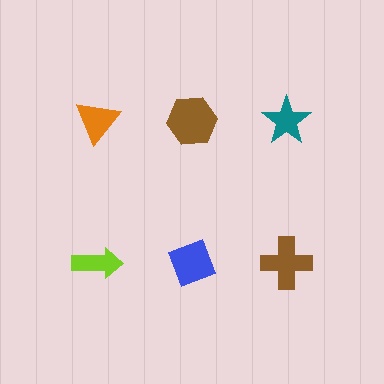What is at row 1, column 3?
A teal star.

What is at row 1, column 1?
An orange triangle.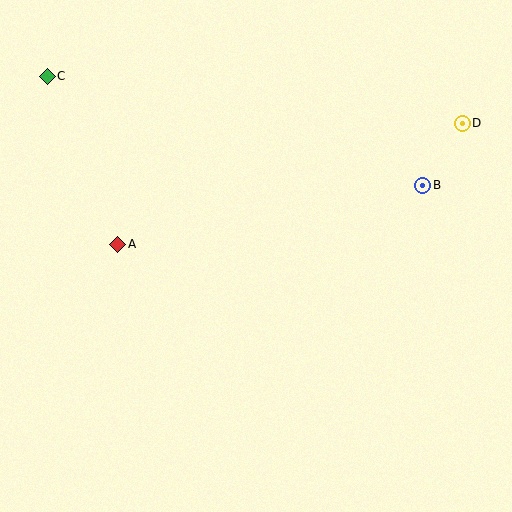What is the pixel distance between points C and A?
The distance between C and A is 182 pixels.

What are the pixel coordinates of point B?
Point B is at (423, 185).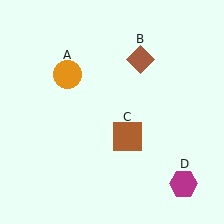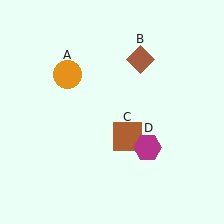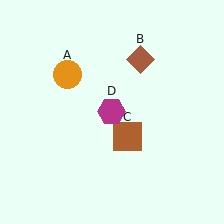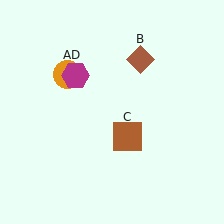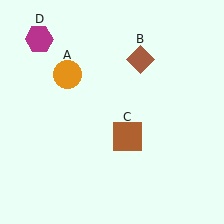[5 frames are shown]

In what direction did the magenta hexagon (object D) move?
The magenta hexagon (object D) moved up and to the left.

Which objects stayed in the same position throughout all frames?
Orange circle (object A) and brown diamond (object B) and brown square (object C) remained stationary.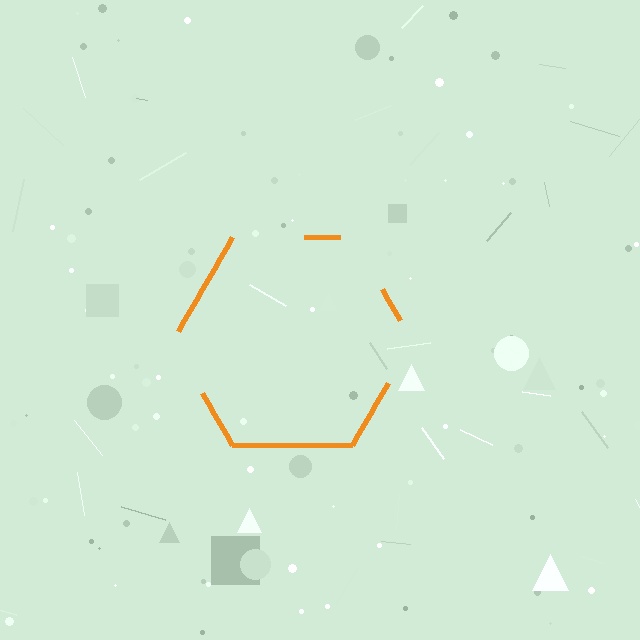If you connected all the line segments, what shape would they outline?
They would outline a hexagon.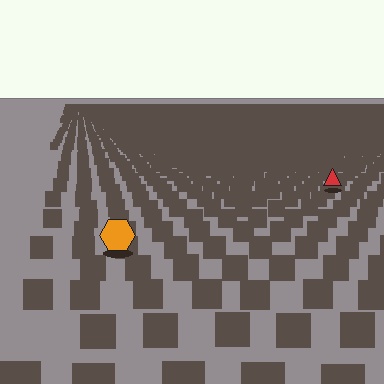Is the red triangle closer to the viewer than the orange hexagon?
No. The orange hexagon is closer — you can tell from the texture gradient: the ground texture is coarser near it.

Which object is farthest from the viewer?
The red triangle is farthest from the viewer. It appears smaller and the ground texture around it is denser.